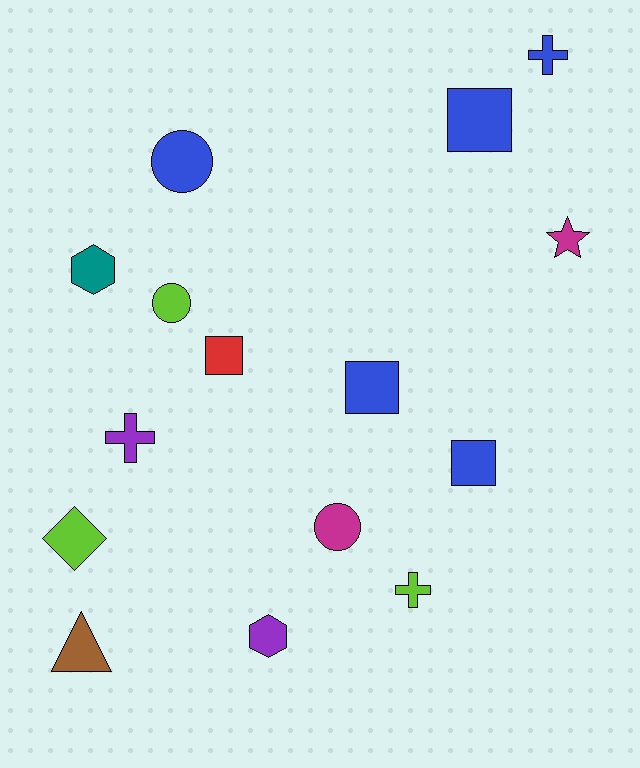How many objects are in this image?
There are 15 objects.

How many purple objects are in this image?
There are 2 purple objects.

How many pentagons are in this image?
There are no pentagons.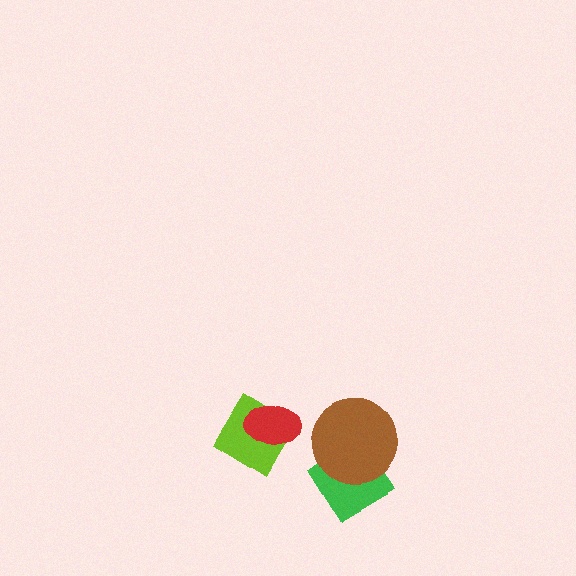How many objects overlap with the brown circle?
1 object overlaps with the brown circle.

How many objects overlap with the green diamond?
1 object overlaps with the green diamond.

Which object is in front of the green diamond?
The brown circle is in front of the green diamond.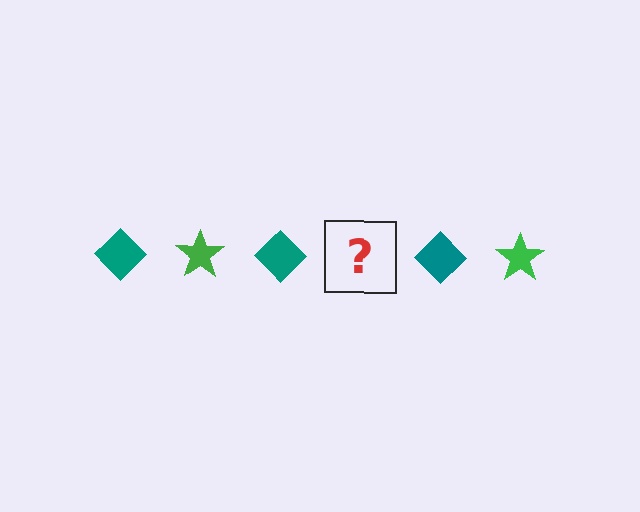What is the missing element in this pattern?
The missing element is a green star.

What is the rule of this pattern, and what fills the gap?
The rule is that the pattern alternates between teal diamond and green star. The gap should be filled with a green star.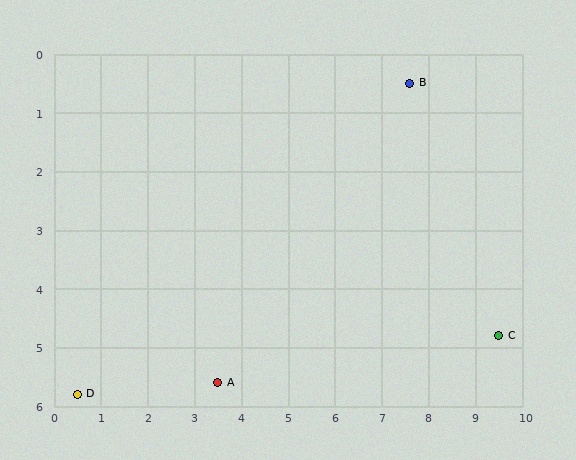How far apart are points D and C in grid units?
Points D and C are about 9.1 grid units apart.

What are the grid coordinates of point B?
Point B is at approximately (7.6, 0.5).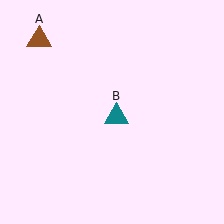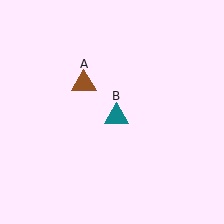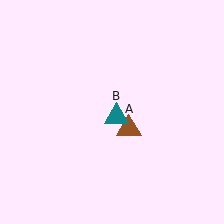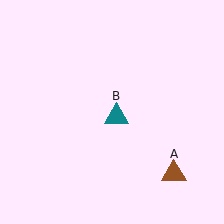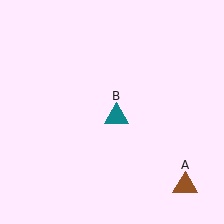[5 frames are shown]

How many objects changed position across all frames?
1 object changed position: brown triangle (object A).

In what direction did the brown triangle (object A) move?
The brown triangle (object A) moved down and to the right.